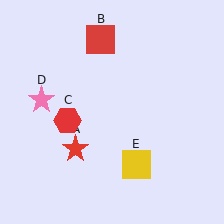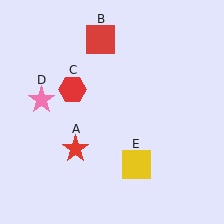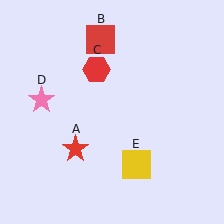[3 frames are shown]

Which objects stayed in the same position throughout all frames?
Red star (object A) and red square (object B) and pink star (object D) and yellow square (object E) remained stationary.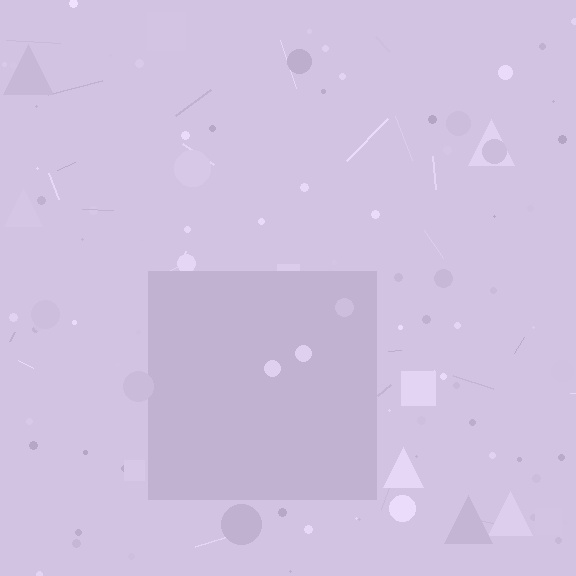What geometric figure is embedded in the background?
A square is embedded in the background.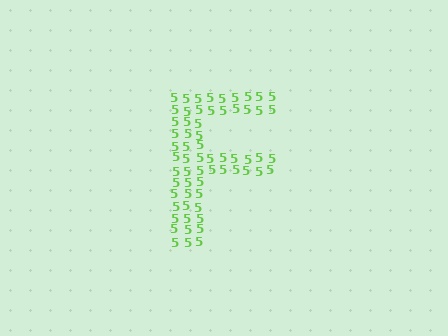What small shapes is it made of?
It is made of small digit 5's.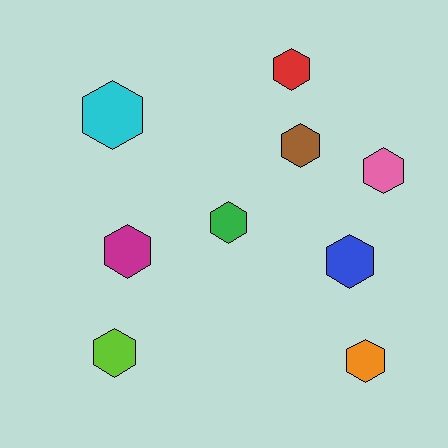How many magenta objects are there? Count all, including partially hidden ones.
There is 1 magenta object.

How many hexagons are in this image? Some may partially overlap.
There are 9 hexagons.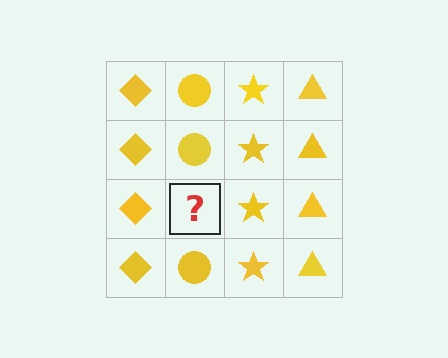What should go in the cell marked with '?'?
The missing cell should contain a yellow circle.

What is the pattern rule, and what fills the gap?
The rule is that each column has a consistent shape. The gap should be filled with a yellow circle.